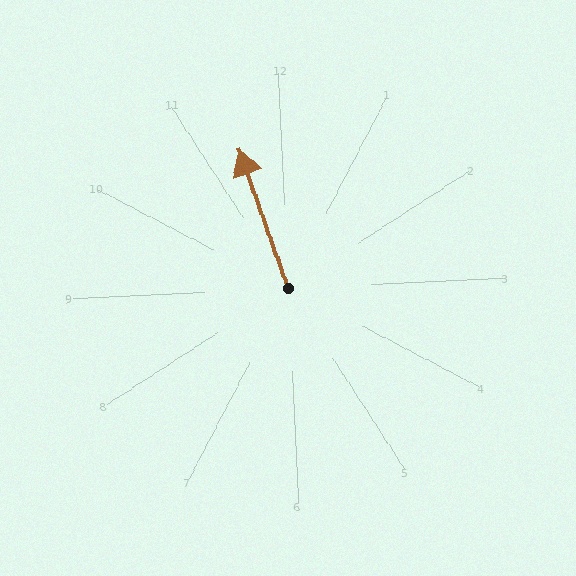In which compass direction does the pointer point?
North.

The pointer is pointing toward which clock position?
Roughly 11 o'clock.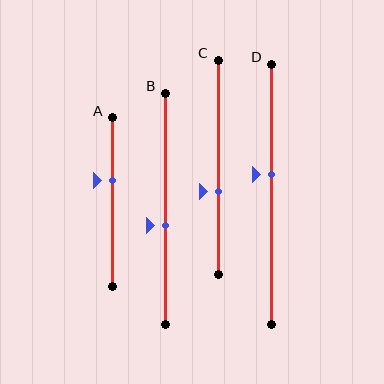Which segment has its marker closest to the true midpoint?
Segment B has its marker closest to the true midpoint.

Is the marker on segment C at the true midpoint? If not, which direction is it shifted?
No, the marker on segment C is shifted downward by about 11% of the segment length.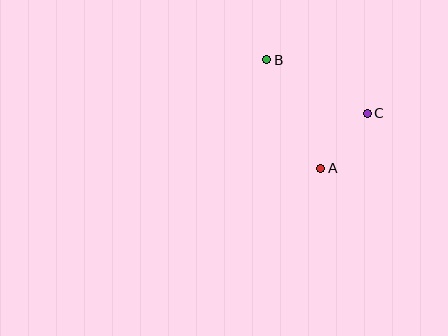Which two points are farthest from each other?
Points A and B are farthest from each other.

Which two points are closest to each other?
Points A and C are closest to each other.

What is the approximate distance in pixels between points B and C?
The distance between B and C is approximately 114 pixels.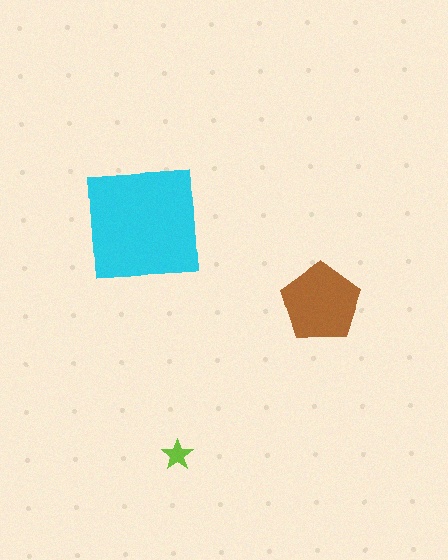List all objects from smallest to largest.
The lime star, the brown pentagon, the cyan square.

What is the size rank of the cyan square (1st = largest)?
1st.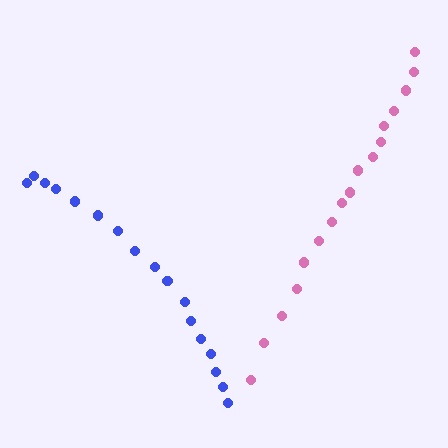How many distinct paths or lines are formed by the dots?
There are 2 distinct paths.